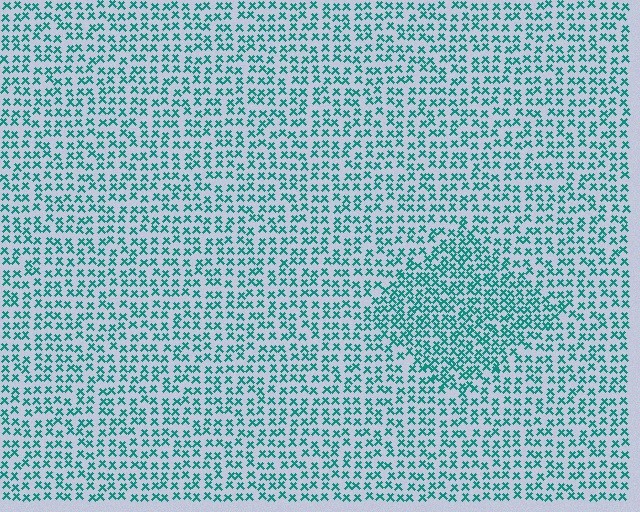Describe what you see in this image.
The image contains small teal elements arranged at two different densities. A diamond-shaped region is visible where the elements are more densely packed than the surrounding area.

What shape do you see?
I see a diamond.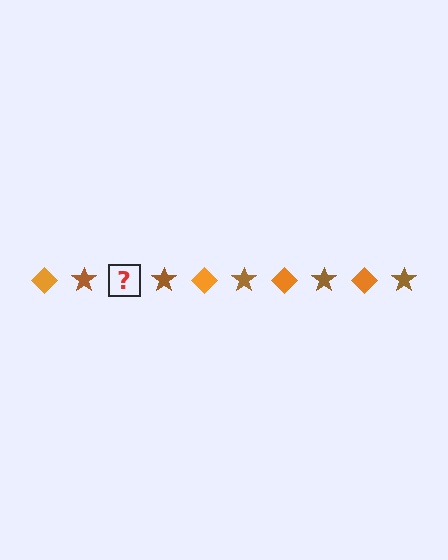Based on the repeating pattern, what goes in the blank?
The blank should be an orange diamond.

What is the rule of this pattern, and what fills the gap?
The rule is that the pattern alternates between orange diamond and brown star. The gap should be filled with an orange diamond.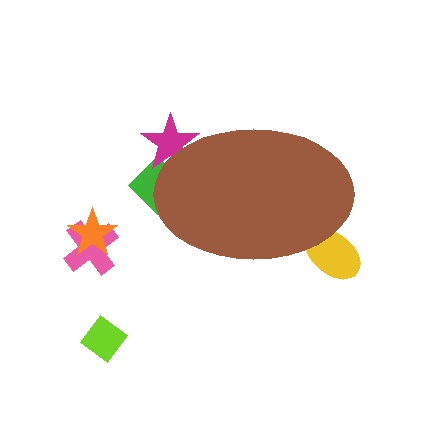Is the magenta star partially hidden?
Yes, the magenta star is partially hidden behind the brown ellipse.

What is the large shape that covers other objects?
A brown ellipse.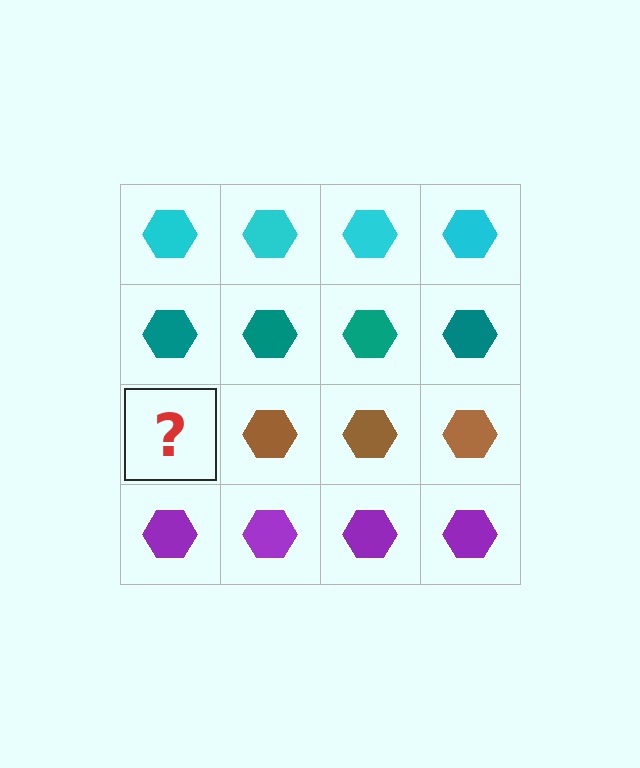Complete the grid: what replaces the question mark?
The question mark should be replaced with a brown hexagon.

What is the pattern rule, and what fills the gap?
The rule is that each row has a consistent color. The gap should be filled with a brown hexagon.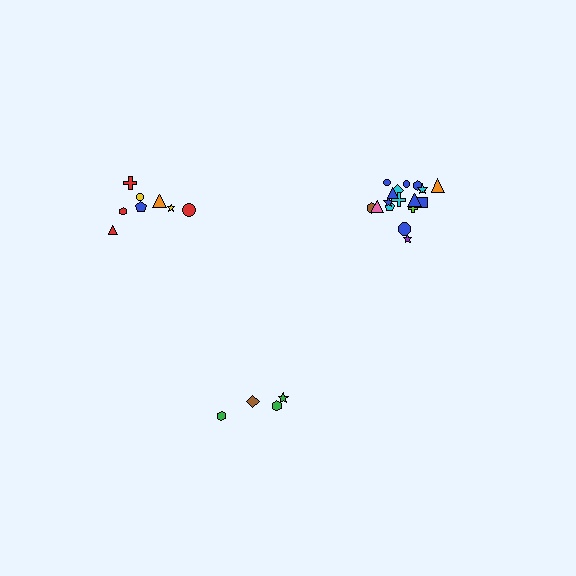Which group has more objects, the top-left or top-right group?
The top-right group.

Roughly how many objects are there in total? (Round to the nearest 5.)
Roughly 30 objects in total.